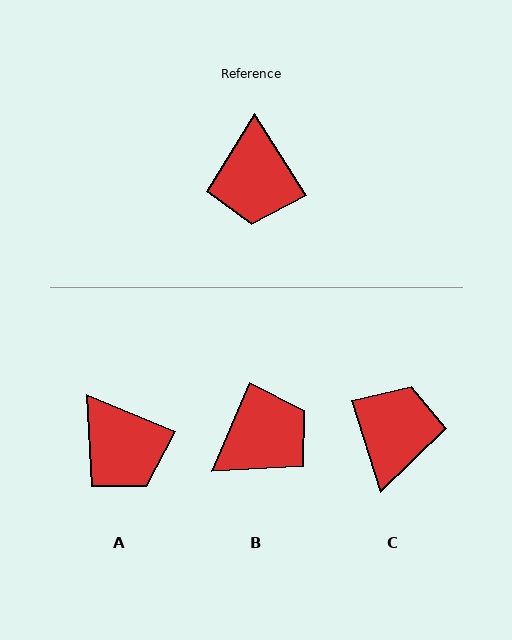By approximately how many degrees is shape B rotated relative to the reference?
Approximately 125 degrees counter-clockwise.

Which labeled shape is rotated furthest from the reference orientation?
C, about 166 degrees away.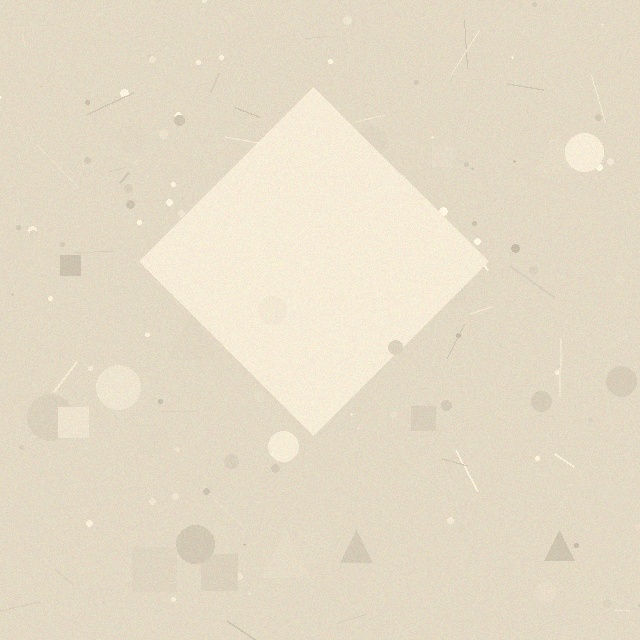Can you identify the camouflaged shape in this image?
The camouflaged shape is a diamond.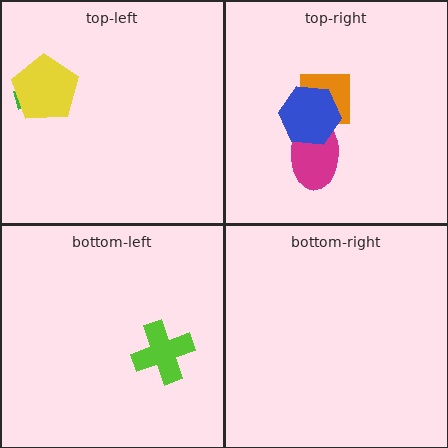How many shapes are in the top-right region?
3.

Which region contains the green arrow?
The top-left region.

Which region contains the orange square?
The top-right region.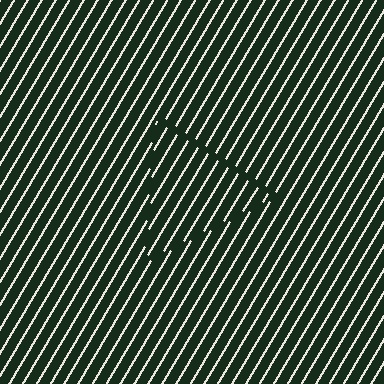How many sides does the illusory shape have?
3 sides — the line-ends trace a triangle.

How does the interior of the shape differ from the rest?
The interior of the shape contains the same grating, shifted by half a period — the contour is defined by the phase discontinuity where line-ends from the inner and outer gratings abut.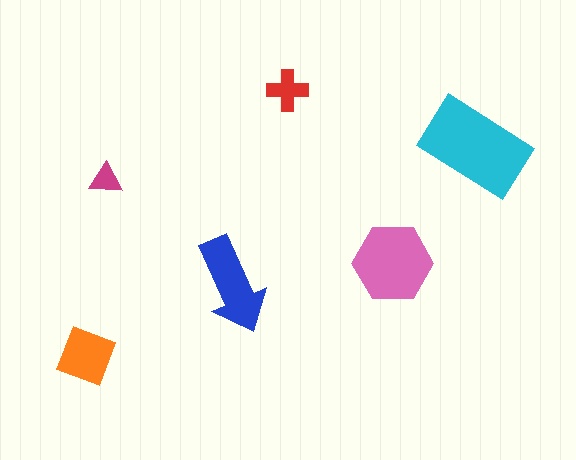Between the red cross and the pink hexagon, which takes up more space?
The pink hexagon.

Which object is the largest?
The cyan rectangle.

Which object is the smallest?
The magenta triangle.